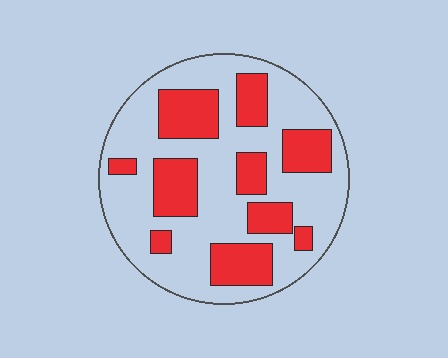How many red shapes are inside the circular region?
10.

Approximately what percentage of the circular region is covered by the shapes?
Approximately 35%.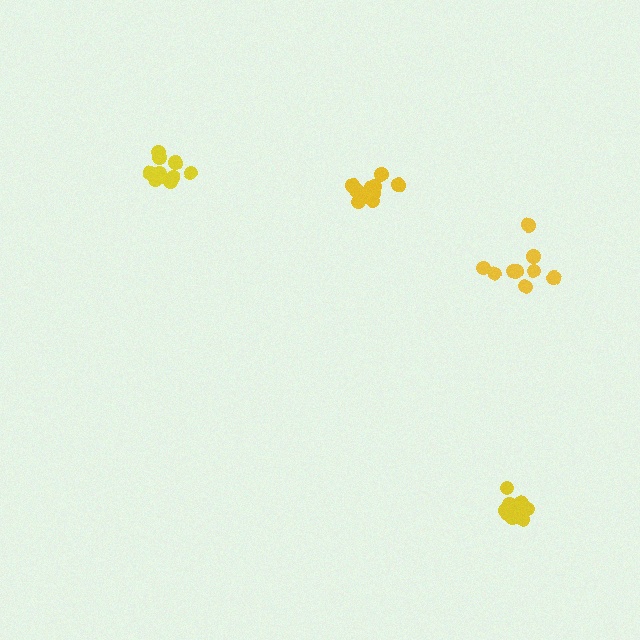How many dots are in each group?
Group 1: 10 dots, Group 2: 11 dots, Group 3: 9 dots, Group 4: 9 dots (39 total).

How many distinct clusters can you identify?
There are 4 distinct clusters.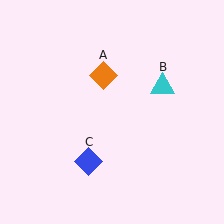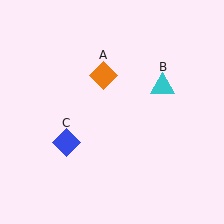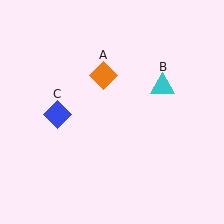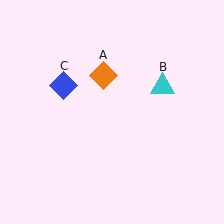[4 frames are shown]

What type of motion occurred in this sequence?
The blue diamond (object C) rotated clockwise around the center of the scene.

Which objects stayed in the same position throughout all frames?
Orange diamond (object A) and cyan triangle (object B) remained stationary.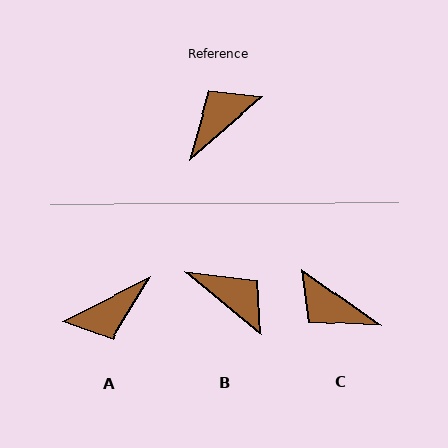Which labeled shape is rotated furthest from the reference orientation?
A, about 165 degrees away.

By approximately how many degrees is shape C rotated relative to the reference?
Approximately 103 degrees counter-clockwise.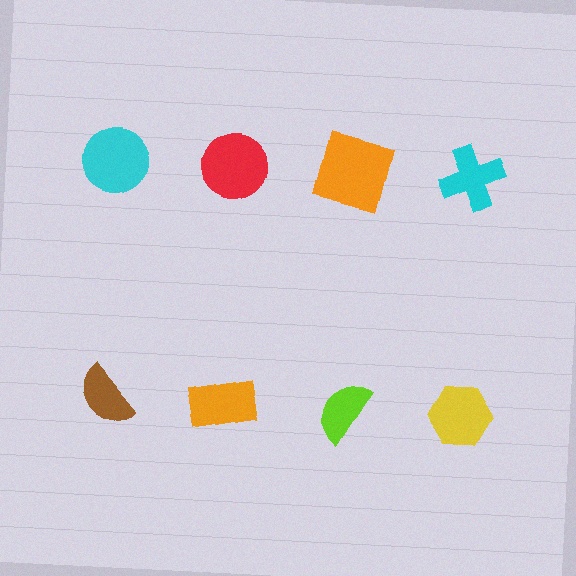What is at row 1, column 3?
An orange square.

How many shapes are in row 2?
4 shapes.